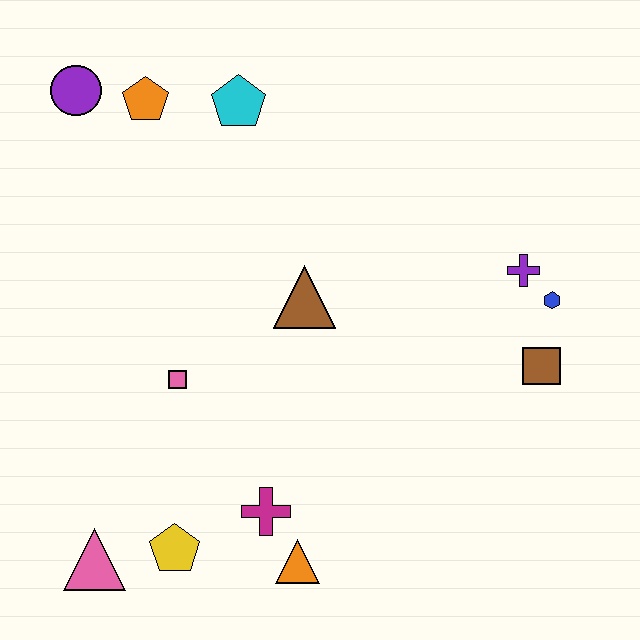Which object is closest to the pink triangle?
The yellow pentagon is closest to the pink triangle.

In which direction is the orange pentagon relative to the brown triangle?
The orange pentagon is above the brown triangle.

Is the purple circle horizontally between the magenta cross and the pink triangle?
No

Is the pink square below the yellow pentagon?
No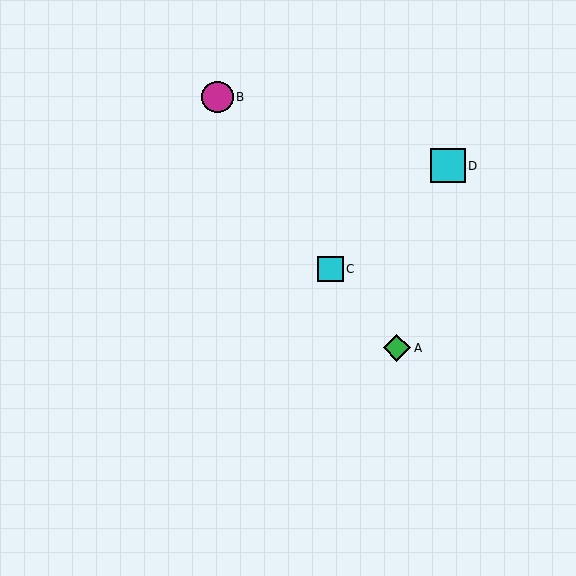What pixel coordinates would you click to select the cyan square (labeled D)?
Click at (448, 166) to select the cyan square D.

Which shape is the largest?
The cyan square (labeled D) is the largest.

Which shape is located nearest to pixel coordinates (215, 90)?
The magenta circle (labeled B) at (218, 97) is nearest to that location.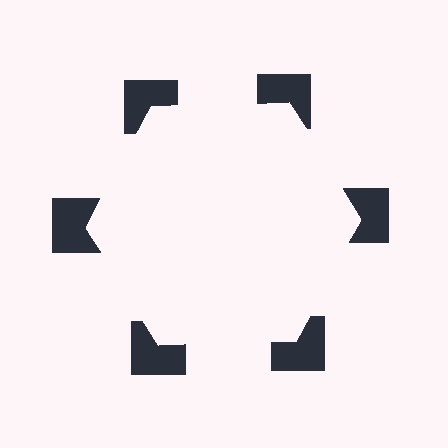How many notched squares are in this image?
There are 6 — one at each vertex of the illusory hexagon.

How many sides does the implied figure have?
6 sides.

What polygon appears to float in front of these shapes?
An illusory hexagon — its edges are inferred from the aligned wedge cuts in the notched squares, not physically drawn.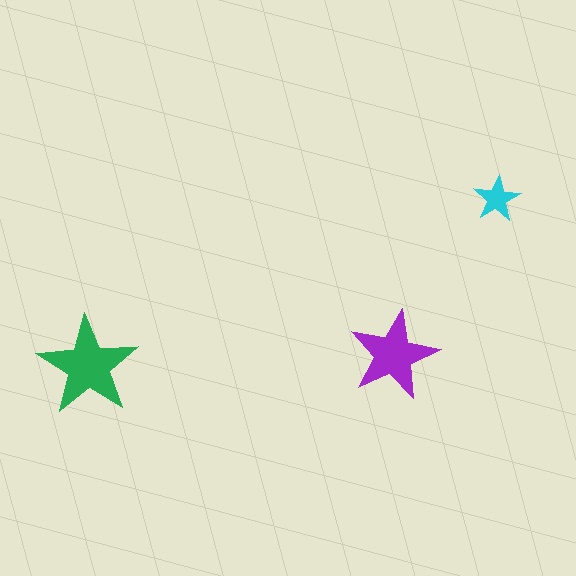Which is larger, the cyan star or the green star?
The green one.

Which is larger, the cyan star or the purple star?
The purple one.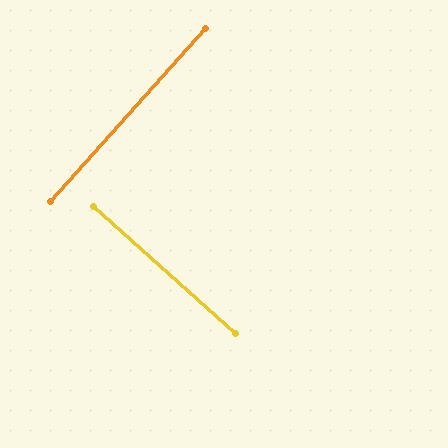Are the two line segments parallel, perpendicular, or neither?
Perpendicular — they meet at approximately 90°.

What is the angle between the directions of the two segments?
Approximately 90 degrees.